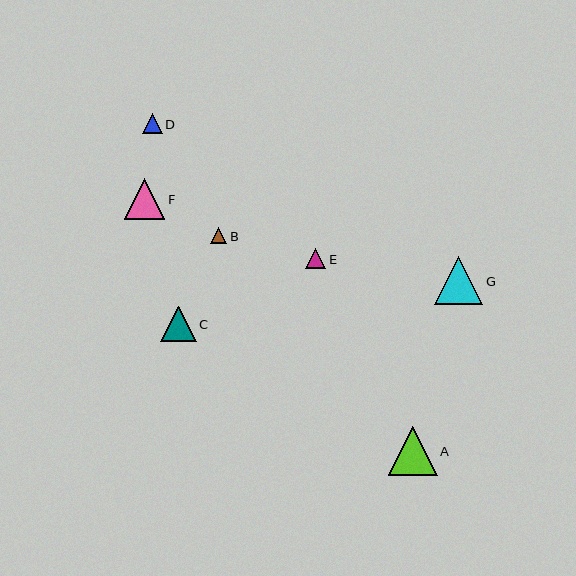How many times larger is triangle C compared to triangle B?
Triangle C is approximately 2.2 times the size of triangle B.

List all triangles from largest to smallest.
From largest to smallest: A, G, F, C, D, E, B.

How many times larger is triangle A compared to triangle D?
Triangle A is approximately 2.5 times the size of triangle D.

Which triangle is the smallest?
Triangle B is the smallest with a size of approximately 16 pixels.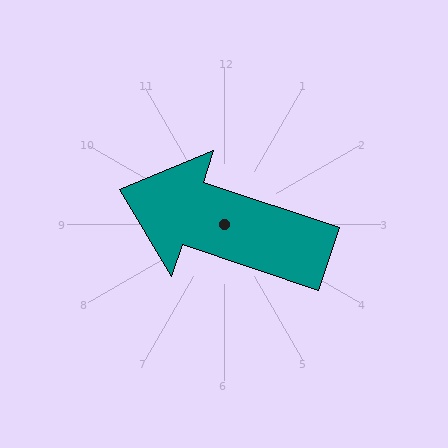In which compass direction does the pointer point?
West.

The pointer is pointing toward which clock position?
Roughly 10 o'clock.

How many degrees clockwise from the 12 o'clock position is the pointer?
Approximately 288 degrees.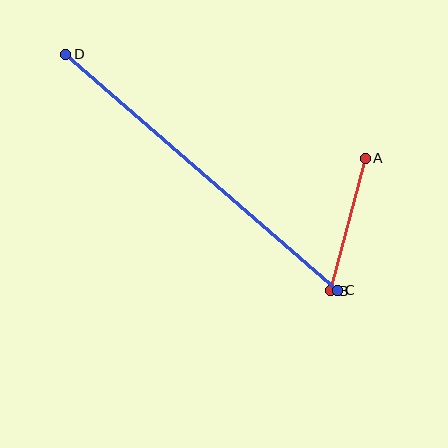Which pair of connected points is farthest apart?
Points C and D are farthest apart.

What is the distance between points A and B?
The distance is approximately 137 pixels.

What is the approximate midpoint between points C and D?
The midpoint is at approximately (201, 172) pixels.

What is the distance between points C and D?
The distance is approximately 360 pixels.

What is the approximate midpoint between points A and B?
The midpoint is at approximately (348, 225) pixels.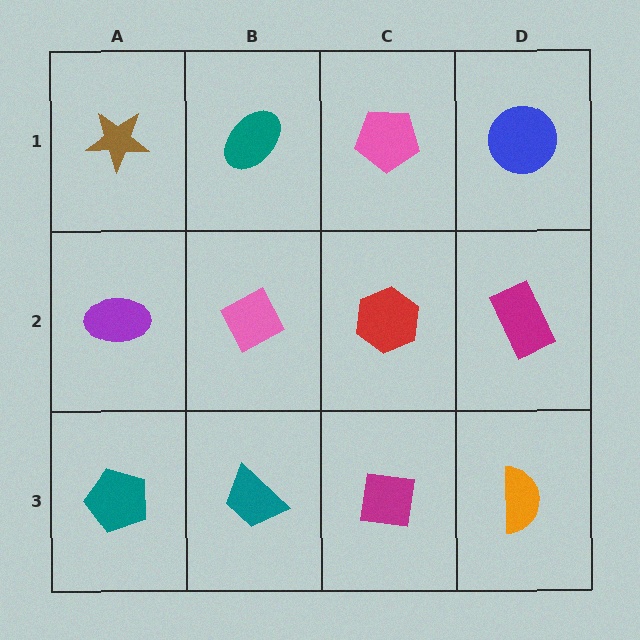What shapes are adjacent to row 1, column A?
A purple ellipse (row 2, column A), a teal ellipse (row 1, column B).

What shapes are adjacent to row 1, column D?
A magenta rectangle (row 2, column D), a pink pentagon (row 1, column C).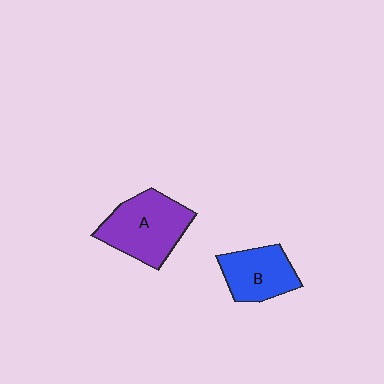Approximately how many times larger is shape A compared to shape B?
Approximately 1.4 times.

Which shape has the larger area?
Shape A (purple).